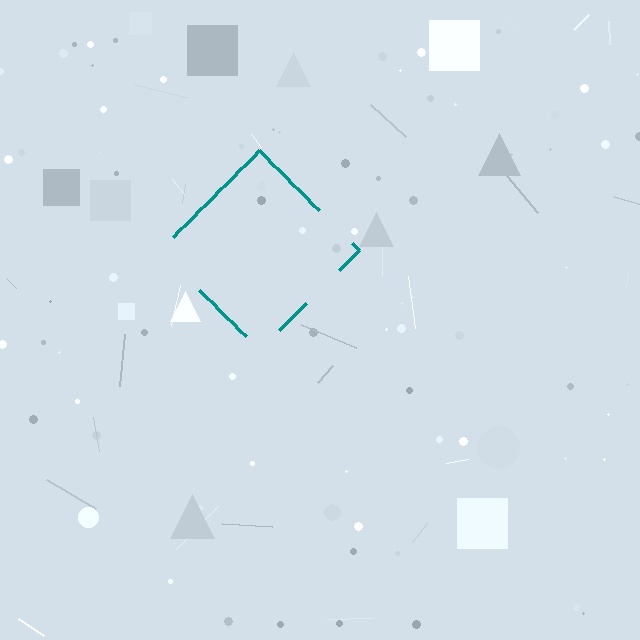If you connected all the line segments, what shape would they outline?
They would outline a diamond.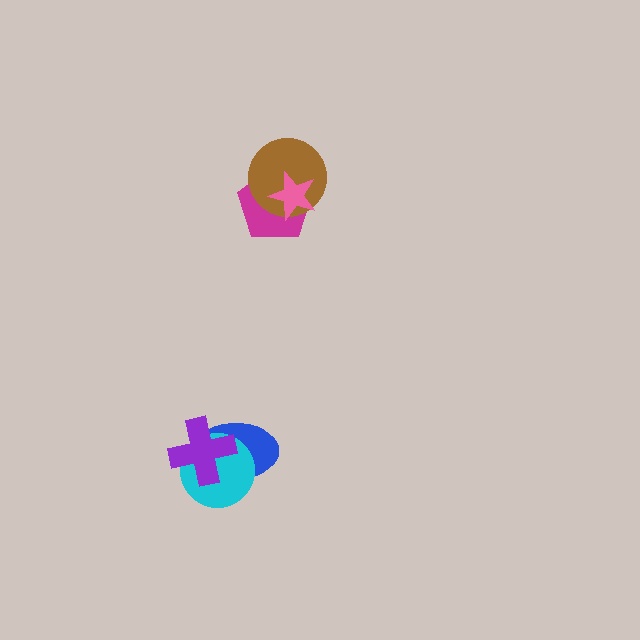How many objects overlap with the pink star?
2 objects overlap with the pink star.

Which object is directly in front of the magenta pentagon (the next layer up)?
The brown circle is directly in front of the magenta pentagon.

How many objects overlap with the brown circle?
2 objects overlap with the brown circle.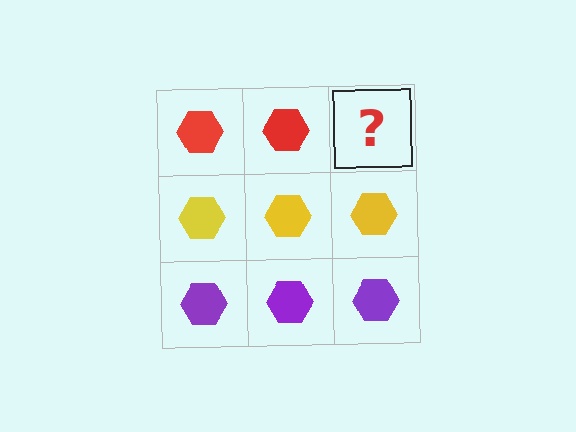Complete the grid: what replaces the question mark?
The question mark should be replaced with a red hexagon.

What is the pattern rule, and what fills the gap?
The rule is that each row has a consistent color. The gap should be filled with a red hexagon.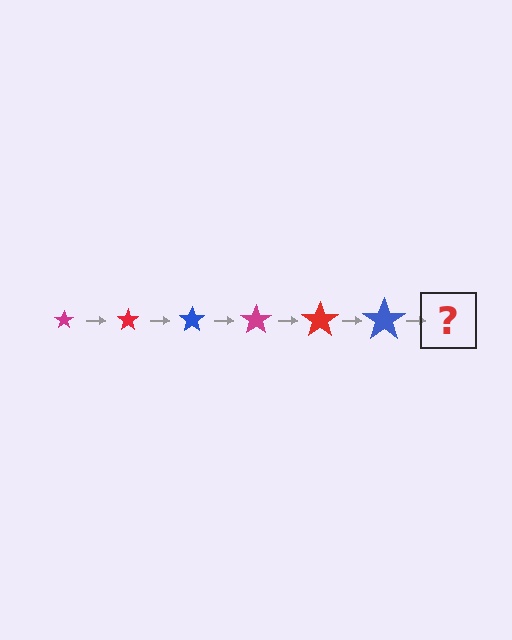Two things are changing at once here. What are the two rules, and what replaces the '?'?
The two rules are that the star grows larger each step and the color cycles through magenta, red, and blue. The '?' should be a magenta star, larger than the previous one.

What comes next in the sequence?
The next element should be a magenta star, larger than the previous one.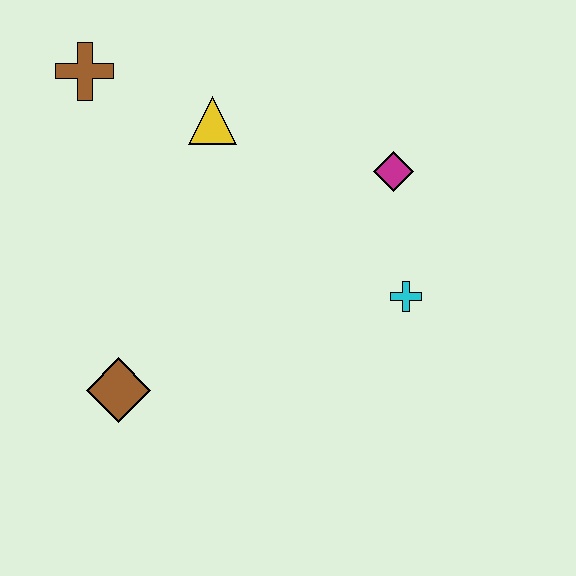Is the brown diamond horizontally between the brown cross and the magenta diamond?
Yes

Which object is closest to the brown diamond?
The yellow triangle is closest to the brown diamond.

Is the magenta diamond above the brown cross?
No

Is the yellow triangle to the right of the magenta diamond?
No